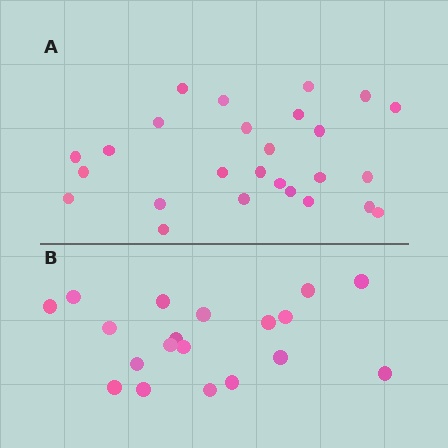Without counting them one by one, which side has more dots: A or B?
Region A (the top region) has more dots.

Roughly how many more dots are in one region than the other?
Region A has roughly 8 or so more dots than region B.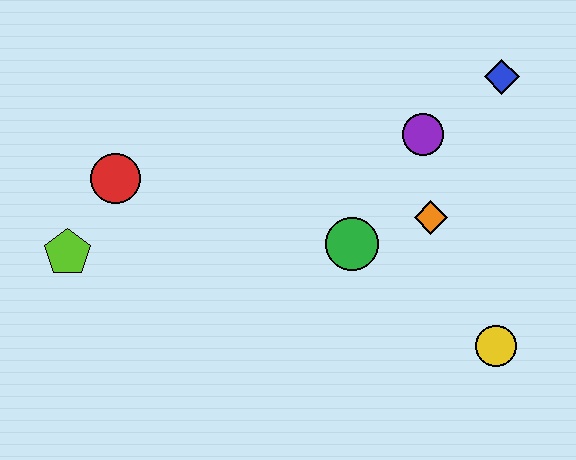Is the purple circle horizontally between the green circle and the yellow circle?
Yes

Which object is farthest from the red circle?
The yellow circle is farthest from the red circle.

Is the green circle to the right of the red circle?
Yes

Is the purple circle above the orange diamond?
Yes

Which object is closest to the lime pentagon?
The red circle is closest to the lime pentagon.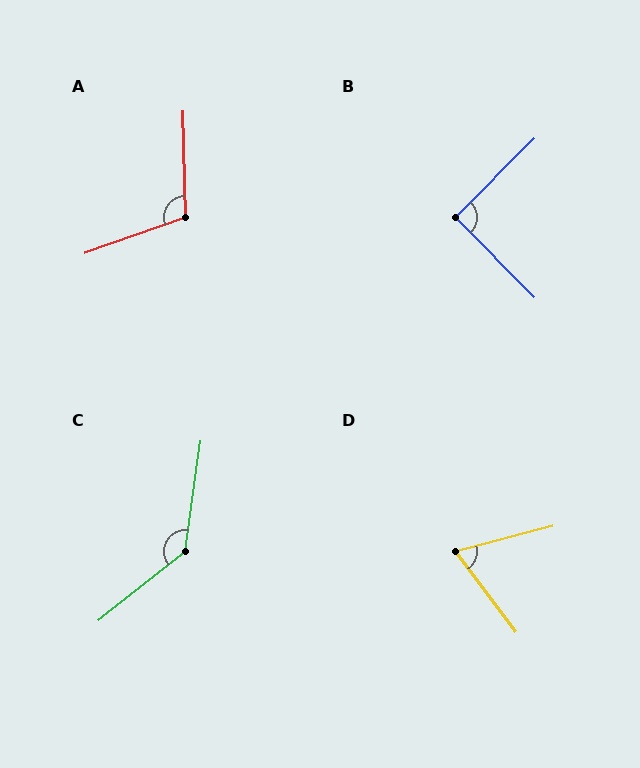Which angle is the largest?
C, at approximately 137 degrees.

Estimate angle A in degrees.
Approximately 108 degrees.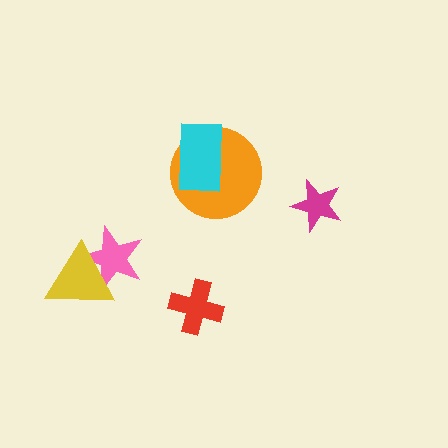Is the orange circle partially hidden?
Yes, it is partially covered by another shape.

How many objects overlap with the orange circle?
1 object overlaps with the orange circle.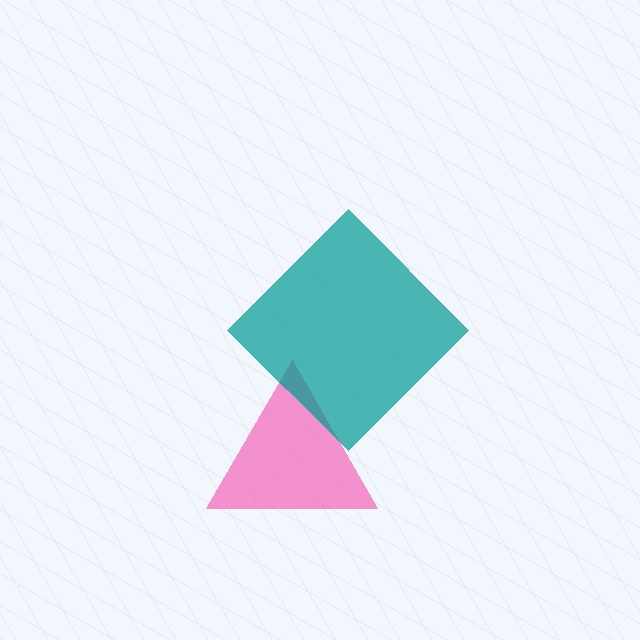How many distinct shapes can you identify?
There are 2 distinct shapes: a pink triangle, a teal diamond.